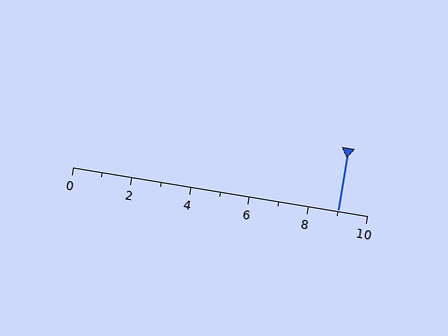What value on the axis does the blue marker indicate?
The marker indicates approximately 9.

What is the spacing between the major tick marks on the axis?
The major ticks are spaced 2 apart.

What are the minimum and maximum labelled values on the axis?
The axis runs from 0 to 10.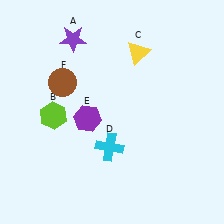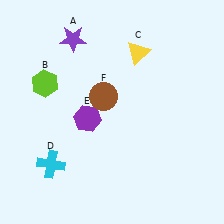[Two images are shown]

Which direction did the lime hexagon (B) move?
The lime hexagon (B) moved up.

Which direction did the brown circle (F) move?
The brown circle (F) moved right.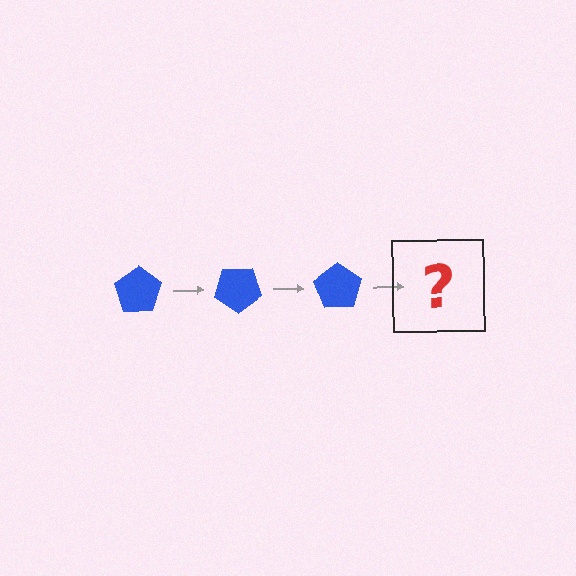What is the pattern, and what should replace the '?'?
The pattern is that the pentagon rotates 35 degrees each step. The '?' should be a blue pentagon rotated 105 degrees.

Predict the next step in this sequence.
The next step is a blue pentagon rotated 105 degrees.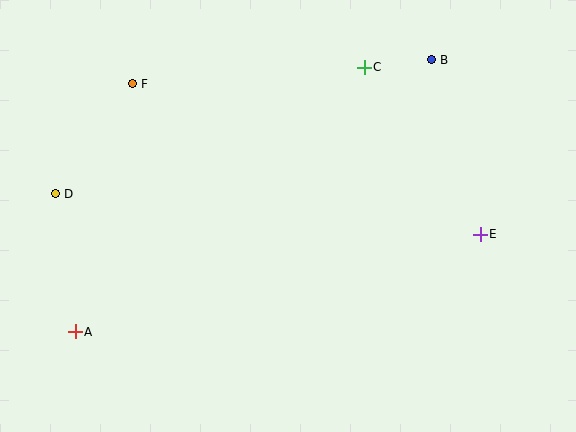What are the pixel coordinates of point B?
Point B is at (431, 60).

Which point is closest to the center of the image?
Point C at (364, 67) is closest to the center.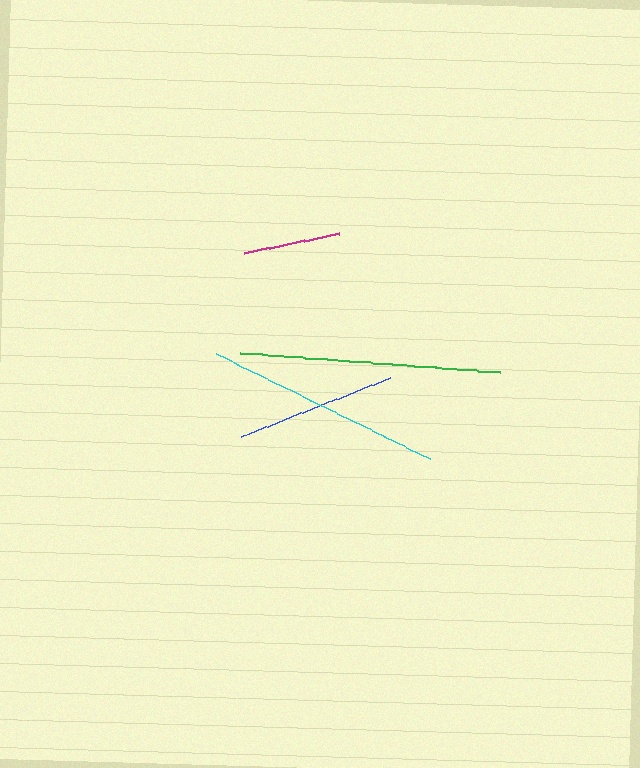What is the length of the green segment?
The green segment is approximately 261 pixels long.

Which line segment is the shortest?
The magenta line is the shortest at approximately 97 pixels.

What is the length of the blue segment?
The blue segment is approximately 160 pixels long.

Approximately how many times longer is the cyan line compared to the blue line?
The cyan line is approximately 1.5 times the length of the blue line.